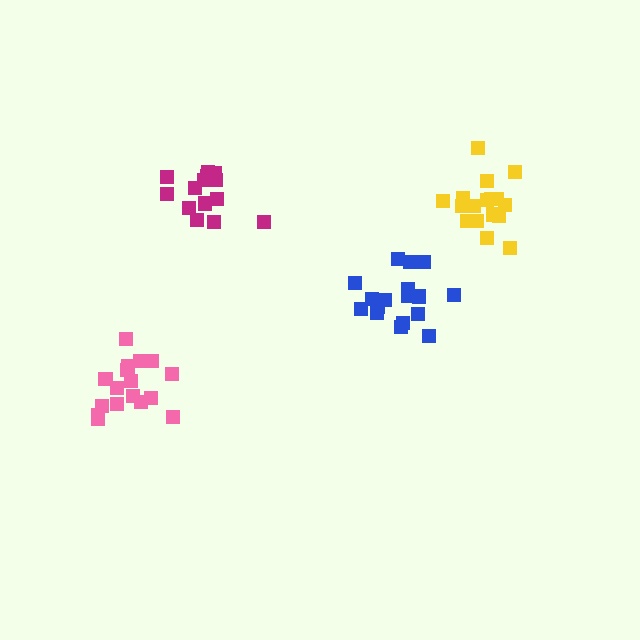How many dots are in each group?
Group 1: 17 dots, Group 2: 15 dots, Group 3: 17 dots, Group 4: 17 dots (66 total).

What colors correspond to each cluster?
The clusters are colored: yellow, magenta, blue, pink.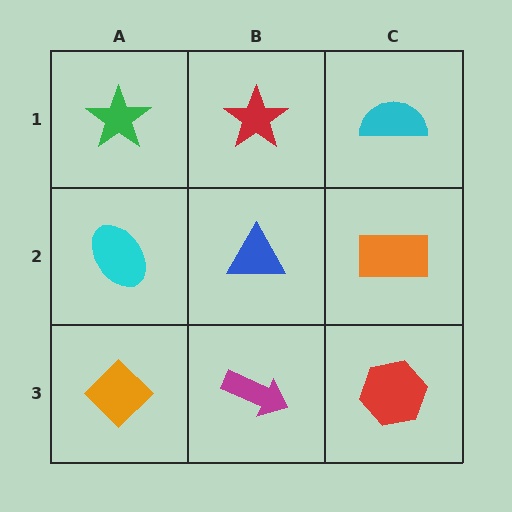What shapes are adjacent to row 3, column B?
A blue triangle (row 2, column B), an orange diamond (row 3, column A), a red hexagon (row 3, column C).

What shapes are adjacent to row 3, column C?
An orange rectangle (row 2, column C), a magenta arrow (row 3, column B).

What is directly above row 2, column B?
A red star.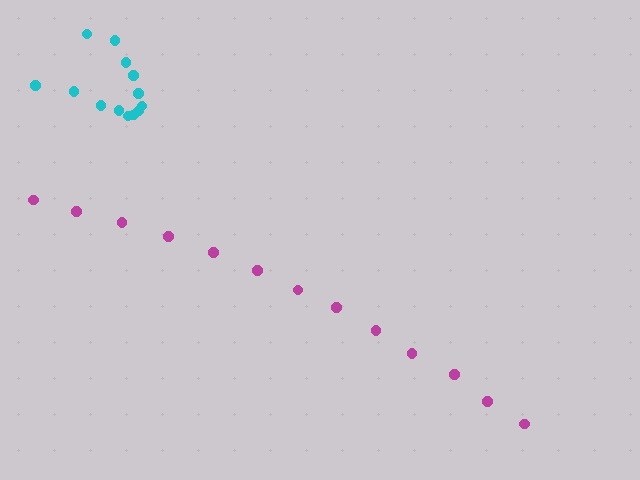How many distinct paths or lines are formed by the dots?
There are 2 distinct paths.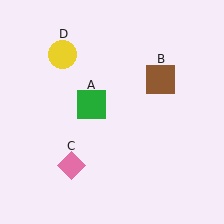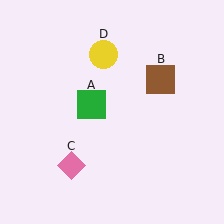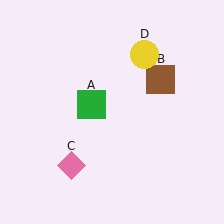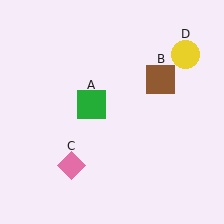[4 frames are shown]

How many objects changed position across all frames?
1 object changed position: yellow circle (object D).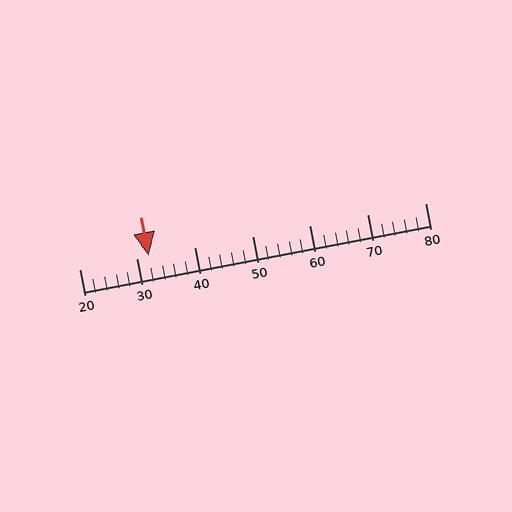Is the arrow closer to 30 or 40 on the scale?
The arrow is closer to 30.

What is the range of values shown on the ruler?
The ruler shows values from 20 to 80.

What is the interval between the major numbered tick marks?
The major tick marks are spaced 10 units apart.